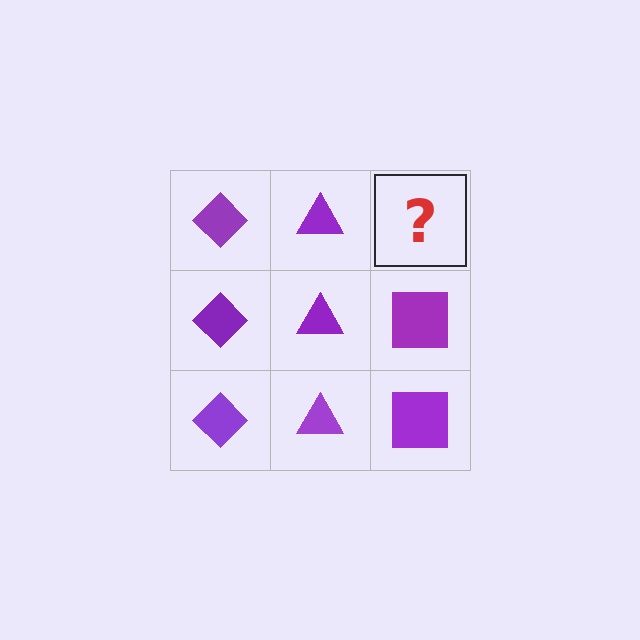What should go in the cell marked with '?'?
The missing cell should contain a purple square.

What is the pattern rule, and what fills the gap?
The rule is that each column has a consistent shape. The gap should be filled with a purple square.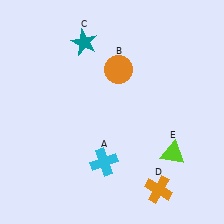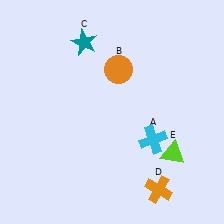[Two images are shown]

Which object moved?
The cyan cross (A) moved right.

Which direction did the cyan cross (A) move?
The cyan cross (A) moved right.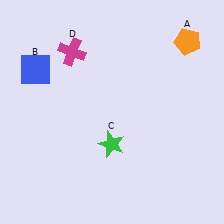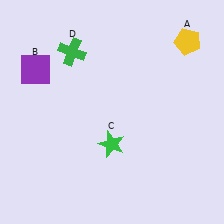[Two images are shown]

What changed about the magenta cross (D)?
In Image 1, D is magenta. In Image 2, it changed to green.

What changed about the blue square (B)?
In Image 1, B is blue. In Image 2, it changed to purple.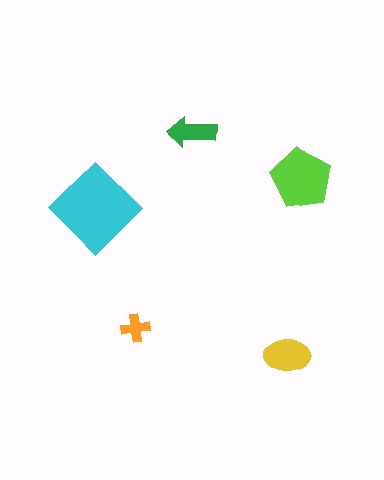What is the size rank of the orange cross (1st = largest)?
5th.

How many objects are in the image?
There are 5 objects in the image.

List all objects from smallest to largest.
The orange cross, the green arrow, the yellow ellipse, the lime pentagon, the cyan diamond.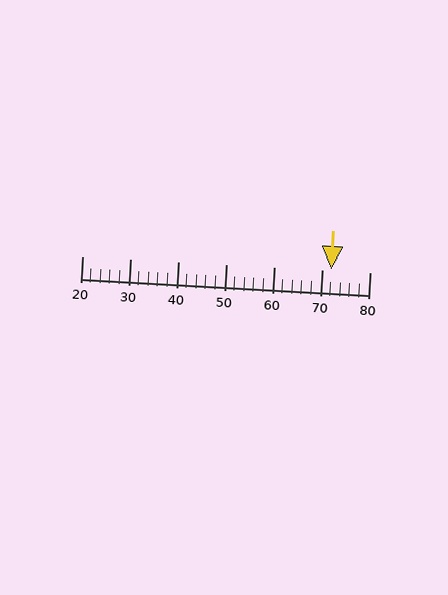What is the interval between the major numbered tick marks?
The major tick marks are spaced 10 units apart.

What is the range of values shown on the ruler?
The ruler shows values from 20 to 80.